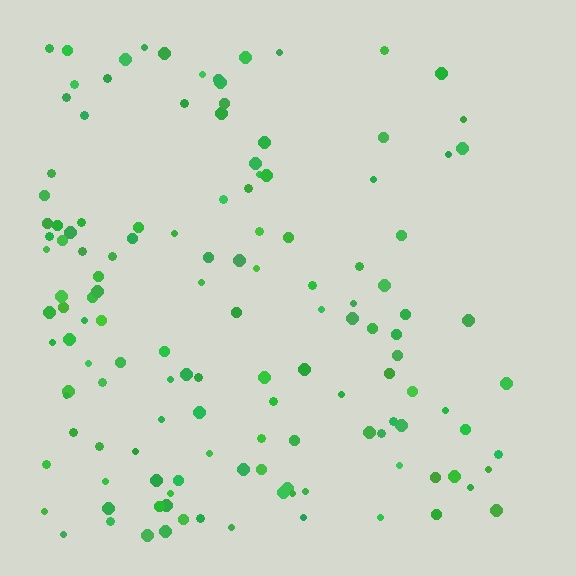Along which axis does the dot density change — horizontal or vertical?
Horizontal.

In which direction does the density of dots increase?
From right to left, with the left side densest.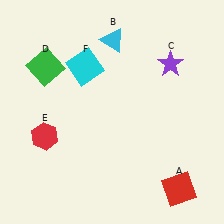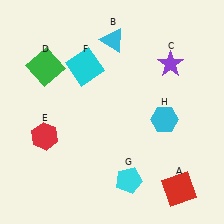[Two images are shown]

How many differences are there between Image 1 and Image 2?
There are 2 differences between the two images.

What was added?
A cyan pentagon (G), a cyan hexagon (H) were added in Image 2.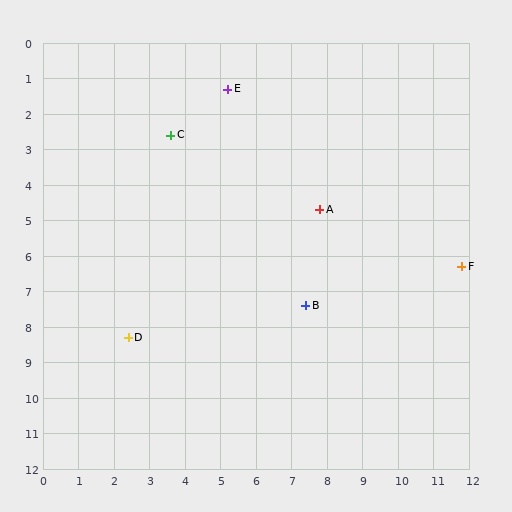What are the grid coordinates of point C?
Point C is at approximately (3.6, 2.6).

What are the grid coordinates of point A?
Point A is at approximately (7.8, 4.7).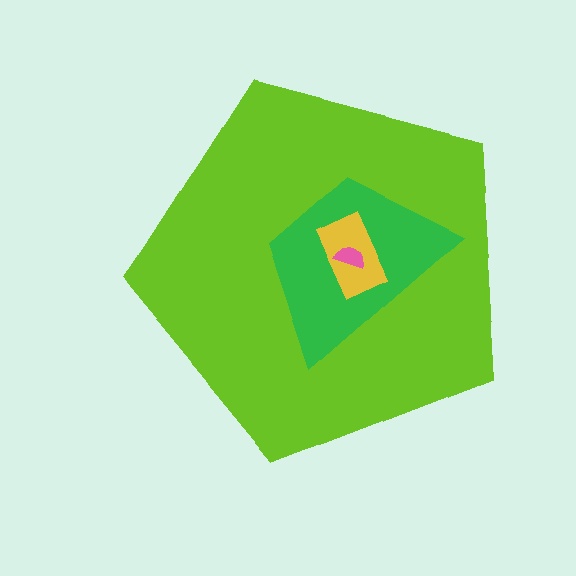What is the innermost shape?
The pink semicircle.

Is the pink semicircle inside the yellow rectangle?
Yes.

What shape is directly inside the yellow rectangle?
The pink semicircle.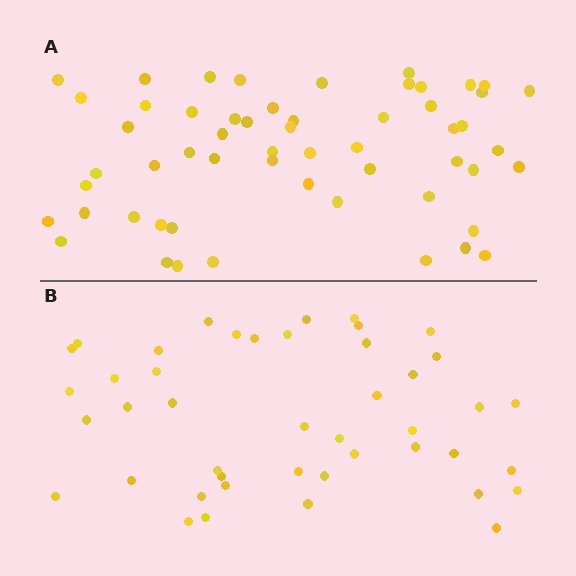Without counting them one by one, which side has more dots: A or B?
Region A (the top region) has more dots.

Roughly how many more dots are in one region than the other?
Region A has roughly 12 or so more dots than region B.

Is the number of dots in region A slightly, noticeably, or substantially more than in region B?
Region A has noticeably more, but not dramatically so. The ratio is roughly 1.3 to 1.